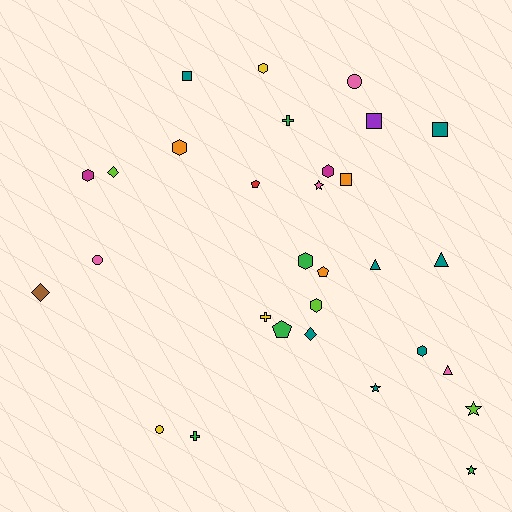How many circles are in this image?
There are 3 circles.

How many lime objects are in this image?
There are 3 lime objects.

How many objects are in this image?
There are 30 objects.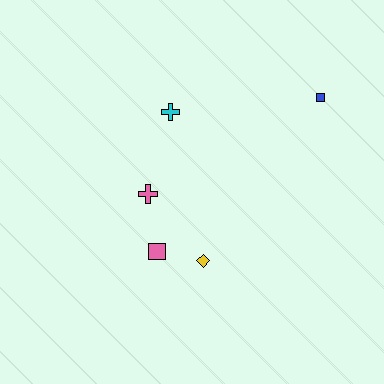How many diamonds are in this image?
There is 1 diamond.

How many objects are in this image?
There are 5 objects.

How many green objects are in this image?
There are no green objects.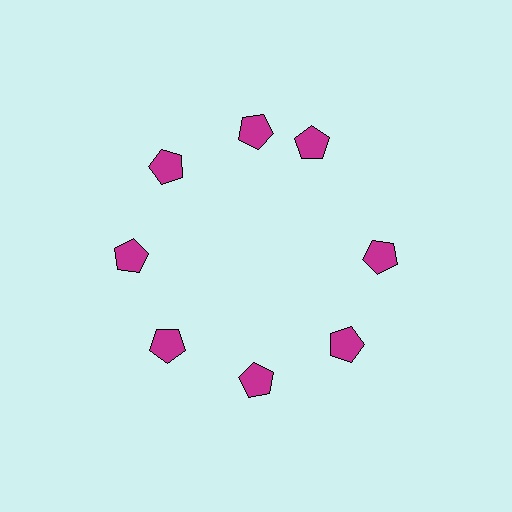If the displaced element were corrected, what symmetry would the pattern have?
It would have 8-fold rotational symmetry — the pattern would map onto itself every 45 degrees.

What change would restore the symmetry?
The symmetry would be restored by rotating it back into even spacing with its neighbors so that all 8 pentagons sit at equal angles and equal distance from the center.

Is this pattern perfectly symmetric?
No. The 8 magenta pentagons are arranged in a ring, but one element near the 2 o'clock position is rotated out of alignment along the ring, breaking the 8-fold rotational symmetry.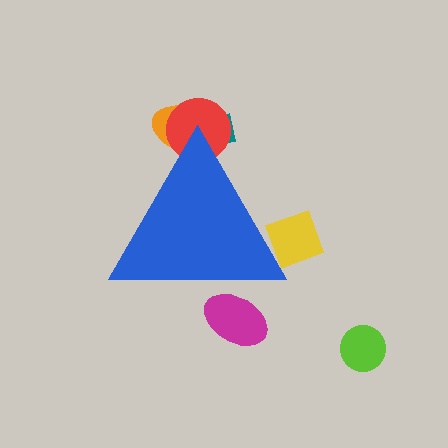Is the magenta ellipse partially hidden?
Yes, the magenta ellipse is partially hidden behind the blue triangle.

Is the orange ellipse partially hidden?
Yes, the orange ellipse is partially hidden behind the blue triangle.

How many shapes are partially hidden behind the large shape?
5 shapes are partially hidden.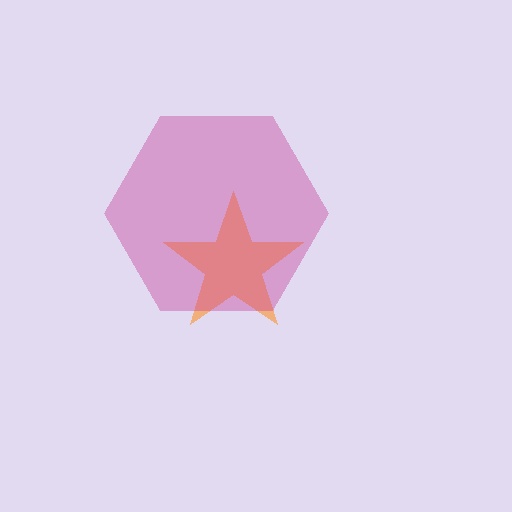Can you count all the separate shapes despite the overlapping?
Yes, there are 2 separate shapes.